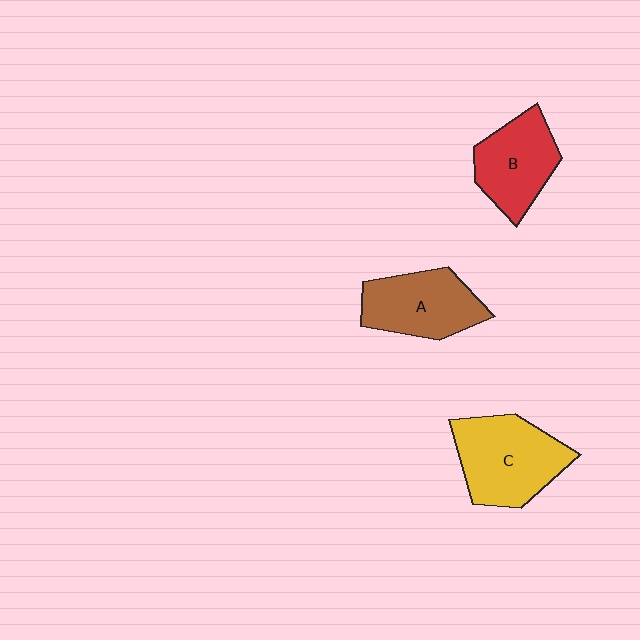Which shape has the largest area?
Shape C (yellow).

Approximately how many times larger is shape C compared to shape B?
Approximately 1.3 times.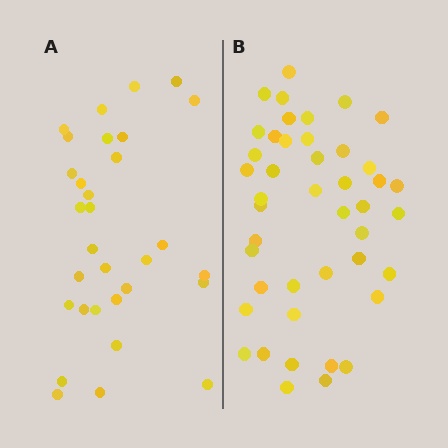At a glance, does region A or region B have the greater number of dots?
Region B (the right region) has more dots.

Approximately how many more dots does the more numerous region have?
Region B has approximately 15 more dots than region A.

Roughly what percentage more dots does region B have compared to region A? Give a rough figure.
About 40% more.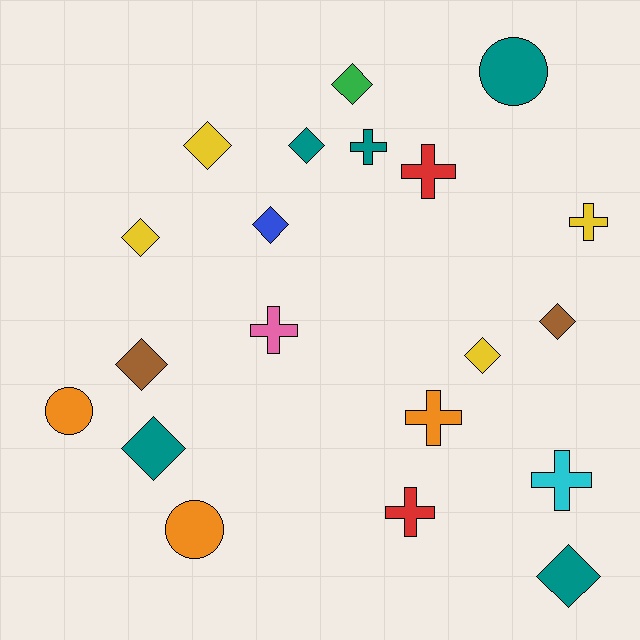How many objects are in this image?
There are 20 objects.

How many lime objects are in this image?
There are no lime objects.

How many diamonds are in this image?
There are 10 diamonds.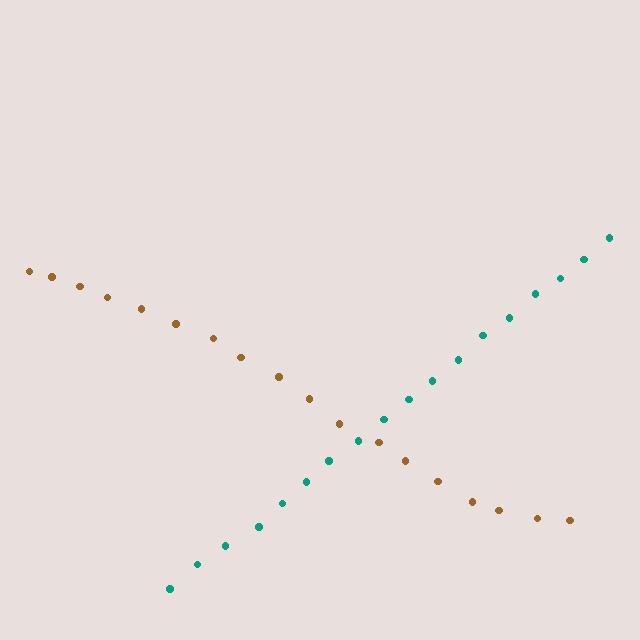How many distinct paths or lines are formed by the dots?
There are 2 distinct paths.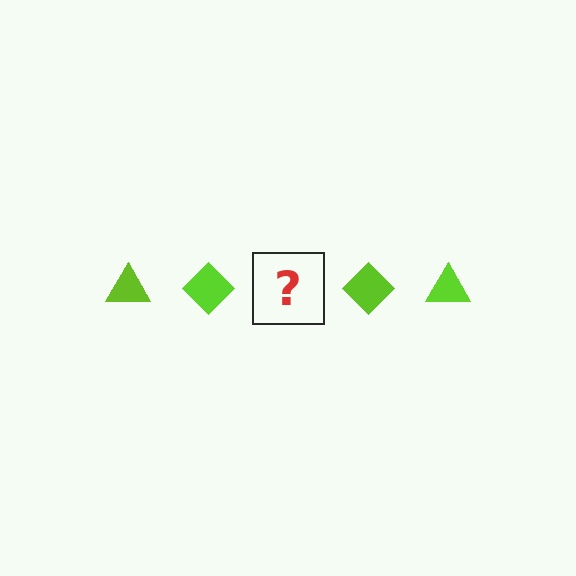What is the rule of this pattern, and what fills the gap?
The rule is that the pattern cycles through triangle, diamond shapes in lime. The gap should be filled with a lime triangle.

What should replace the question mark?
The question mark should be replaced with a lime triangle.